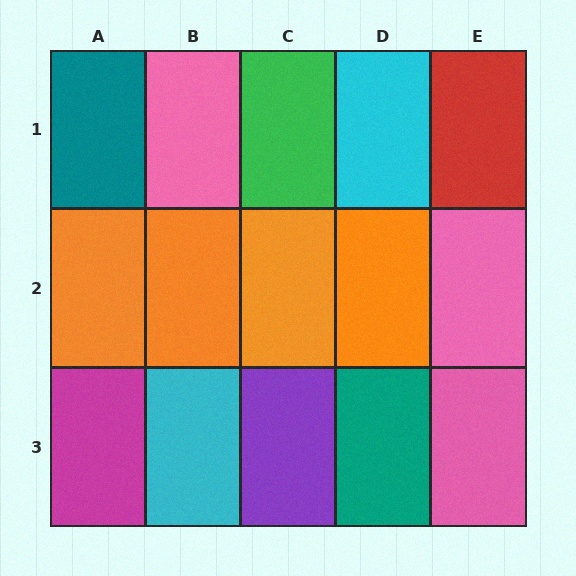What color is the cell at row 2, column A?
Orange.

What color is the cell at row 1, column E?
Red.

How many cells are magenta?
1 cell is magenta.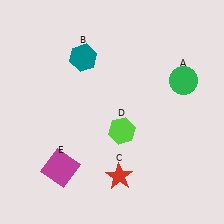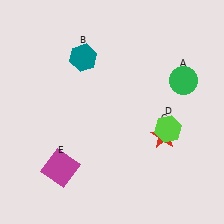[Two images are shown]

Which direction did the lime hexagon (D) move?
The lime hexagon (D) moved right.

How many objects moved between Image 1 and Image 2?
2 objects moved between the two images.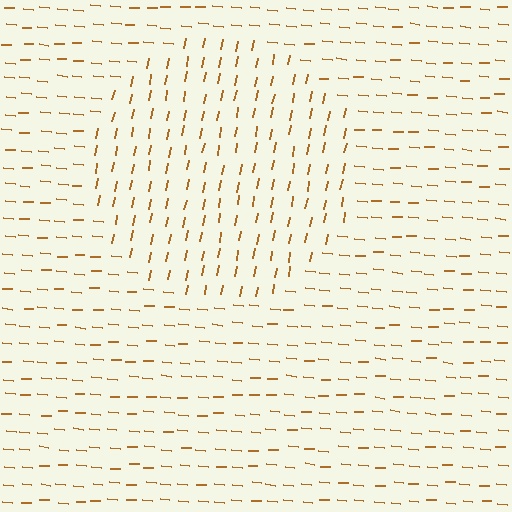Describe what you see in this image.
The image is filled with small brown line segments. A circle region in the image has lines oriented differently from the surrounding lines, creating a visible texture boundary.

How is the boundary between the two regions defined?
The boundary is defined purely by a change in line orientation (approximately 83 degrees difference). All lines are the same color and thickness.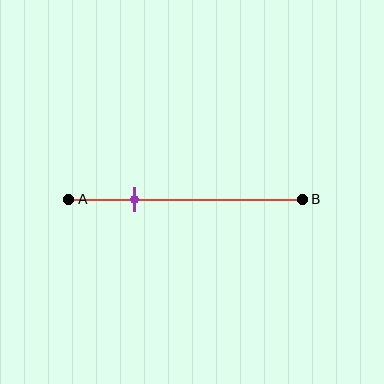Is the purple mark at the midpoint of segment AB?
No, the mark is at about 30% from A, not at the 50% midpoint.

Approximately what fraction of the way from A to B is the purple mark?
The purple mark is approximately 30% of the way from A to B.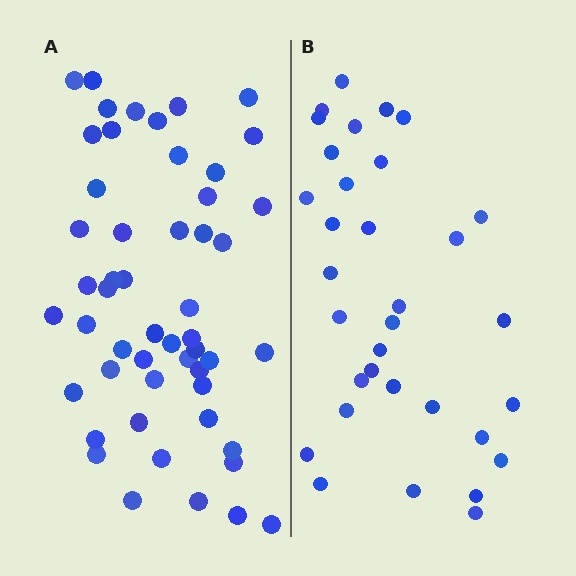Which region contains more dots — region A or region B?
Region A (the left region) has more dots.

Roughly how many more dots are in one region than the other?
Region A has approximately 20 more dots than region B.